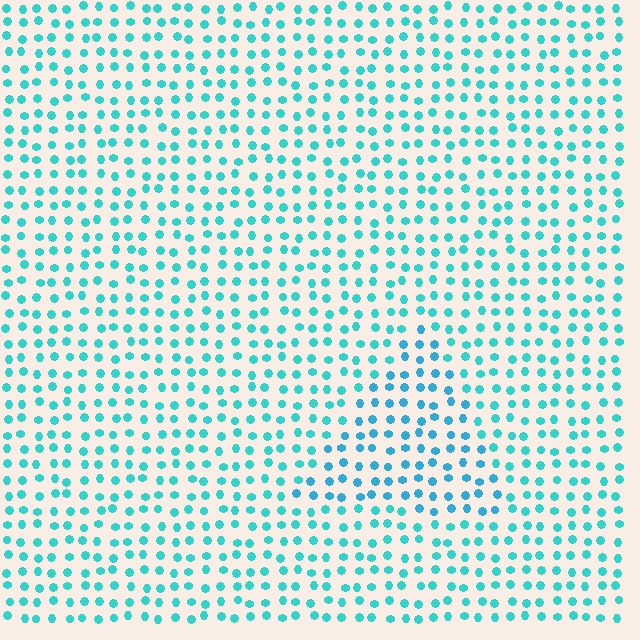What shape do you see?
I see a triangle.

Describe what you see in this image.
The image is filled with small cyan elements in a uniform arrangement. A triangle-shaped region is visible where the elements are tinted to a slightly different hue, forming a subtle color boundary.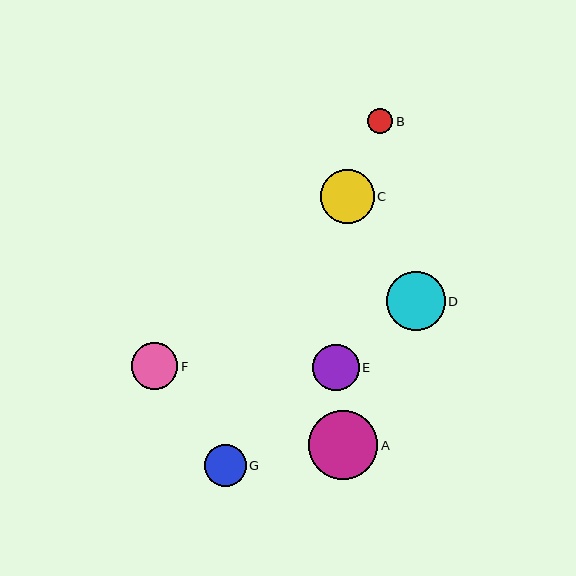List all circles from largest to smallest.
From largest to smallest: A, D, C, E, F, G, B.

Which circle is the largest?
Circle A is the largest with a size of approximately 69 pixels.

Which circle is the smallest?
Circle B is the smallest with a size of approximately 25 pixels.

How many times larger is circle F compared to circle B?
Circle F is approximately 1.8 times the size of circle B.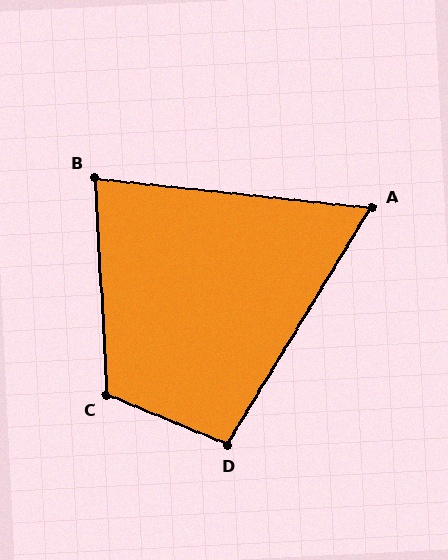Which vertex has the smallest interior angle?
A, at approximately 65 degrees.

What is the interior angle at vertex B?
Approximately 81 degrees (acute).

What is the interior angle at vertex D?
Approximately 99 degrees (obtuse).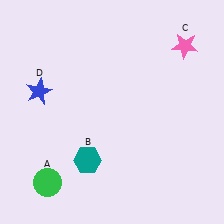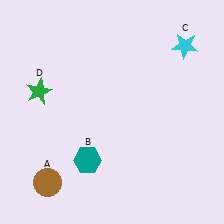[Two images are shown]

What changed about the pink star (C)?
In Image 1, C is pink. In Image 2, it changed to cyan.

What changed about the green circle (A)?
In Image 1, A is green. In Image 2, it changed to brown.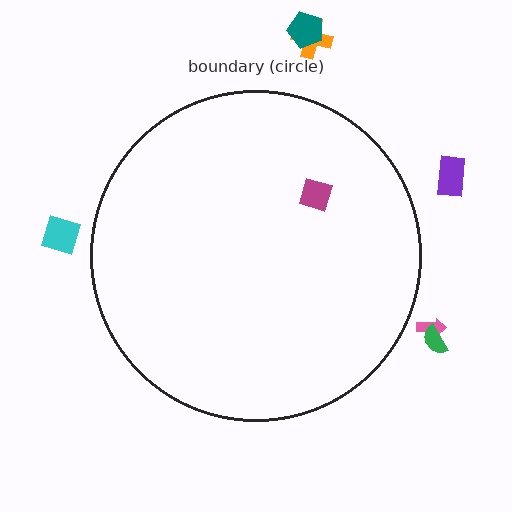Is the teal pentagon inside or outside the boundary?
Outside.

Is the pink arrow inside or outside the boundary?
Outside.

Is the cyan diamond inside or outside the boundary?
Outside.